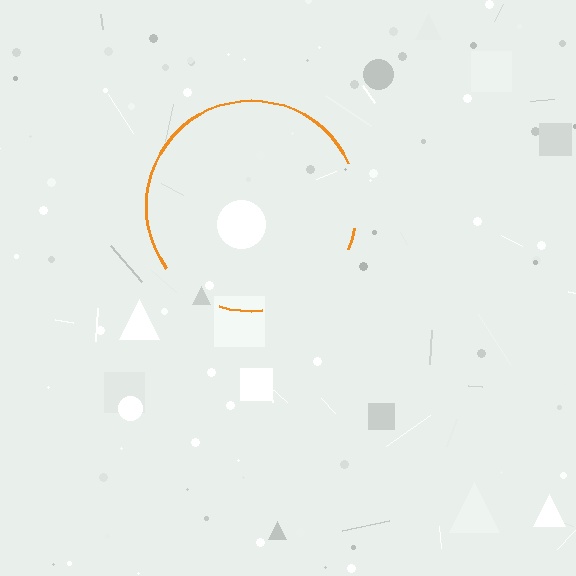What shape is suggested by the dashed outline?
The dashed outline suggests a circle.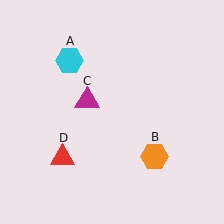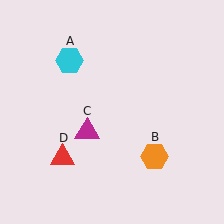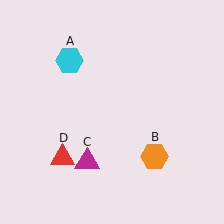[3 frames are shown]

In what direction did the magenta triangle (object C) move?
The magenta triangle (object C) moved down.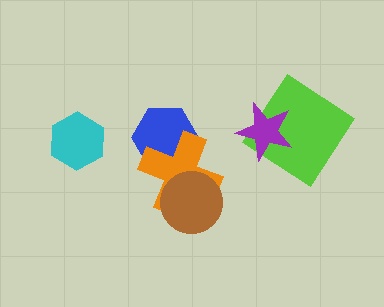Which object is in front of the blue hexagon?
The orange cross is in front of the blue hexagon.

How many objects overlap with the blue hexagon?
1 object overlaps with the blue hexagon.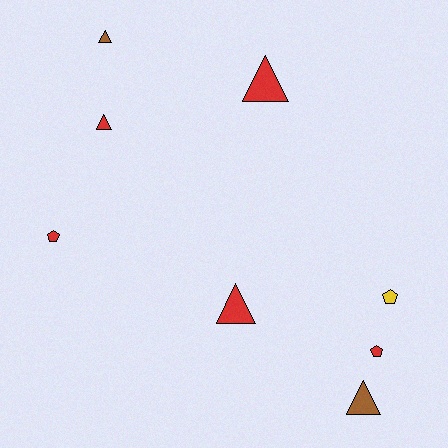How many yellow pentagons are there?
There is 1 yellow pentagon.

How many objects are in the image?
There are 8 objects.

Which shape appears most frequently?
Triangle, with 5 objects.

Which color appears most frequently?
Red, with 5 objects.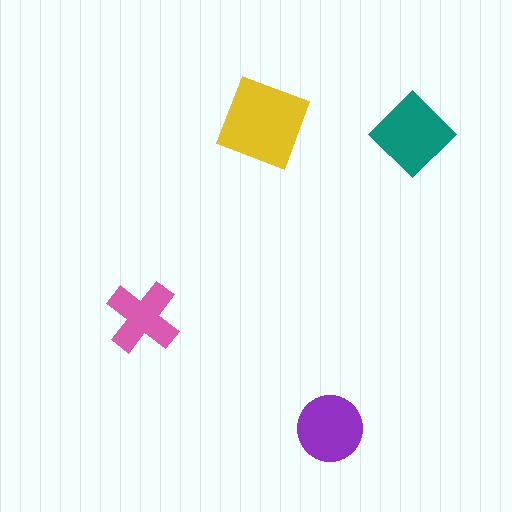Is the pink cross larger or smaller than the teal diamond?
Smaller.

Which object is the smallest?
The pink cross.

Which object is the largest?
The yellow square.